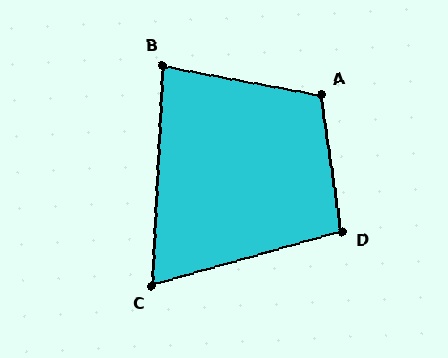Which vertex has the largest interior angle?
A, at approximately 109 degrees.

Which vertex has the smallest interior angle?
C, at approximately 71 degrees.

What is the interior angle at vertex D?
Approximately 97 degrees (obtuse).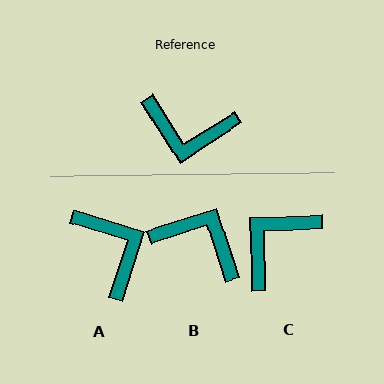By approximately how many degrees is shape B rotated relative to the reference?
Approximately 165 degrees counter-clockwise.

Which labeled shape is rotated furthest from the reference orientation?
B, about 165 degrees away.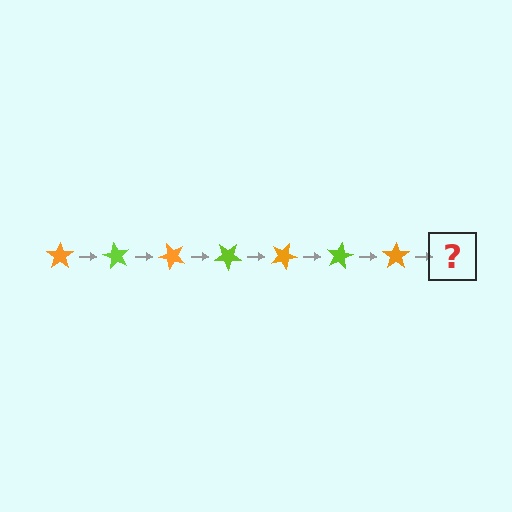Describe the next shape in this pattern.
It should be a lime star, rotated 420 degrees from the start.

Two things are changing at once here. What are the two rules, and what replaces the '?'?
The two rules are that it rotates 60 degrees each step and the color cycles through orange and lime. The '?' should be a lime star, rotated 420 degrees from the start.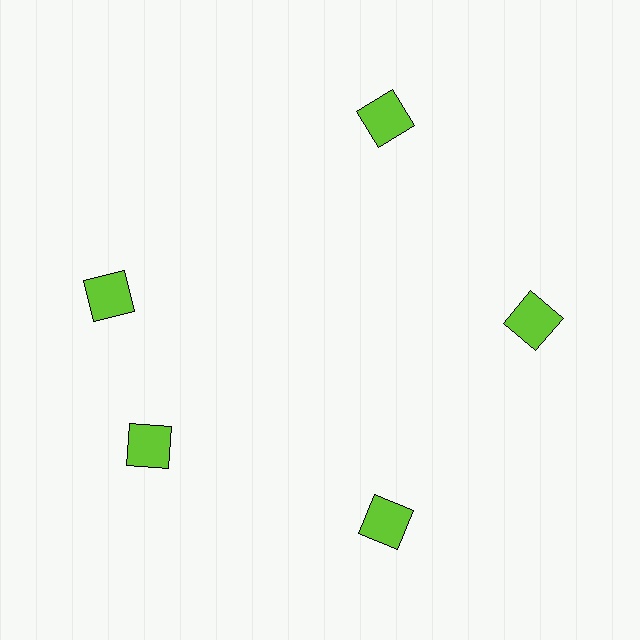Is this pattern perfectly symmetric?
No. The 5 lime squares are arranged in a ring, but one element near the 10 o'clock position is rotated out of alignment along the ring, breaking the 5-fold rotational symmetry.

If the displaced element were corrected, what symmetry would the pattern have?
It would have 5-fold rotational symmetry — the pattern would map onto itself every 72 degrees.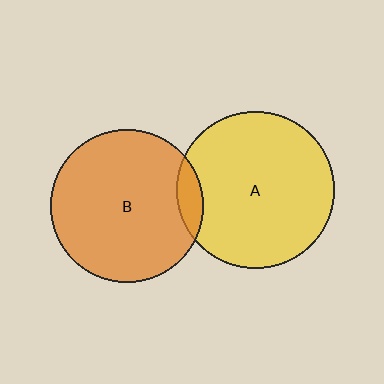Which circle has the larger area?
Circle A (yellow).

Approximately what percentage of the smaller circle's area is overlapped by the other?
Approximately 10%.